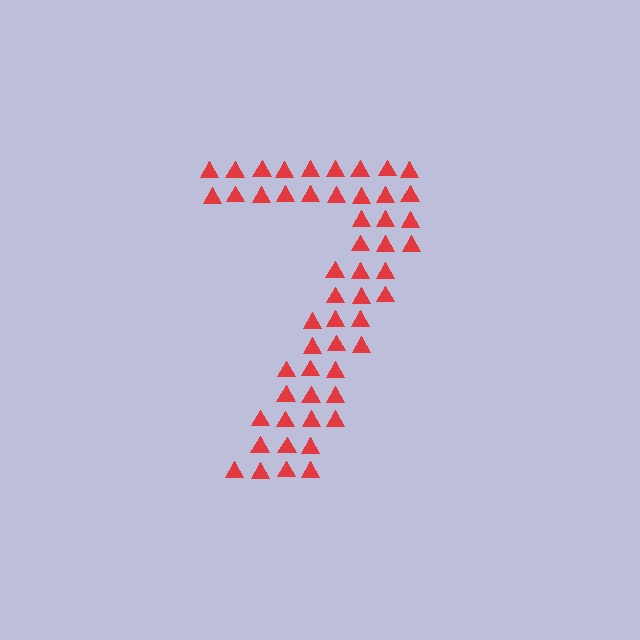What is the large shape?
The large shape is the digit 7.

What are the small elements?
The small elements are triangles.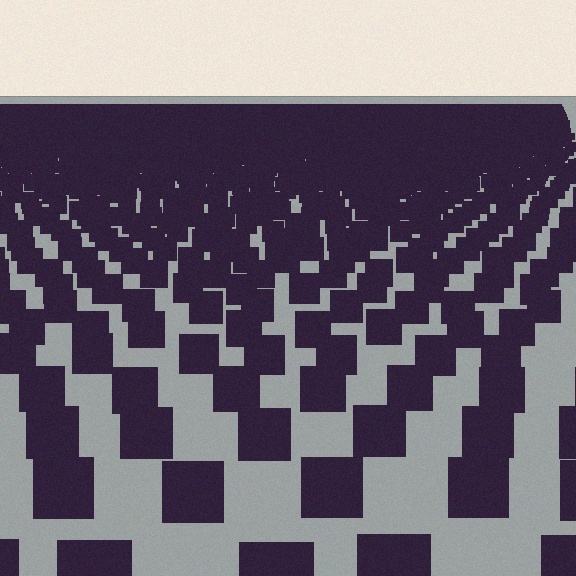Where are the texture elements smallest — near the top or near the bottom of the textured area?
Near the top.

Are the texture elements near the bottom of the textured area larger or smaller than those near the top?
Larger. Near the bottom, elements are closer to the viewer and appear at a bigger on-screen size.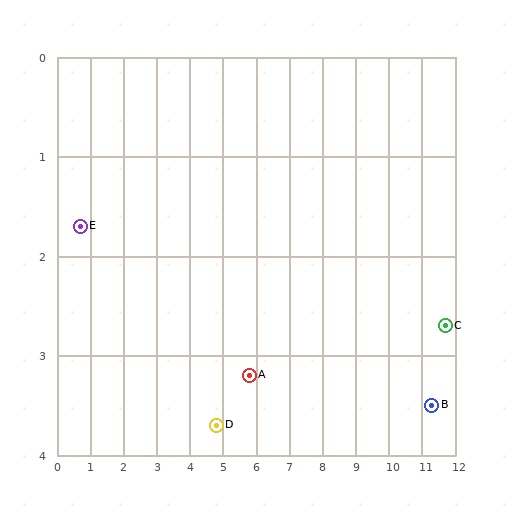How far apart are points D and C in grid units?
Points D and C are about 7.0 grid units apart.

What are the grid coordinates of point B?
Point B is at approximately (11.3, 3.5).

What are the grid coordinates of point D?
Point D is at approximately (4.8, 3.7).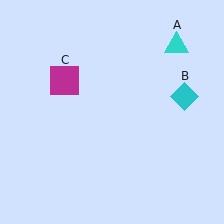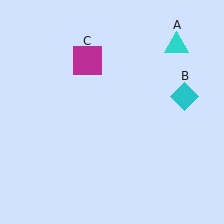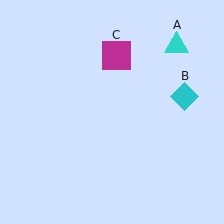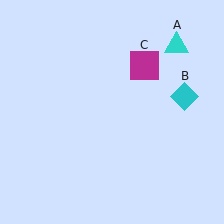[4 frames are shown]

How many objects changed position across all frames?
1 object changed position: magenta square (object C).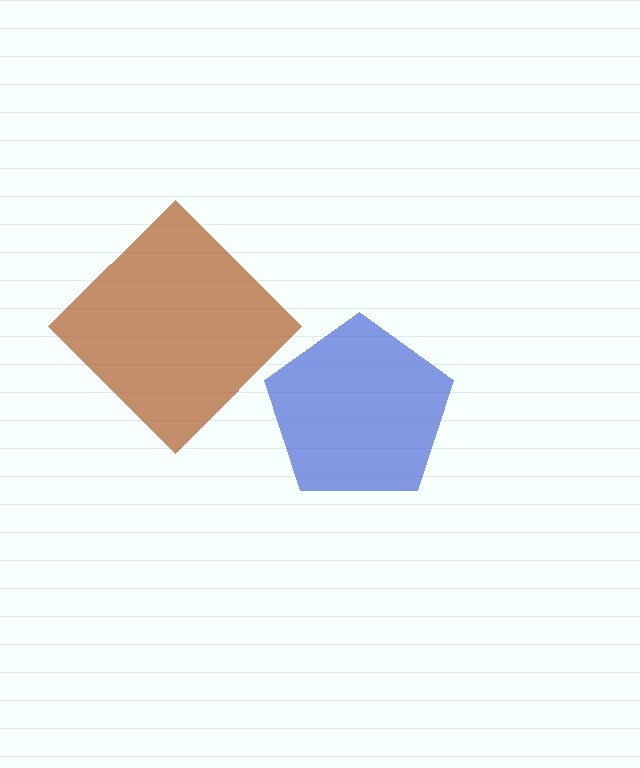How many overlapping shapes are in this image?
There are 2 overlapping shapes in the image.